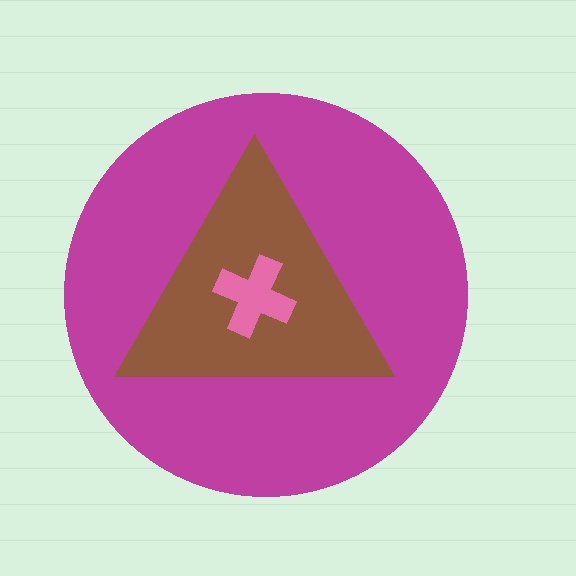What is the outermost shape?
The magenta circle.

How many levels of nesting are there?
3.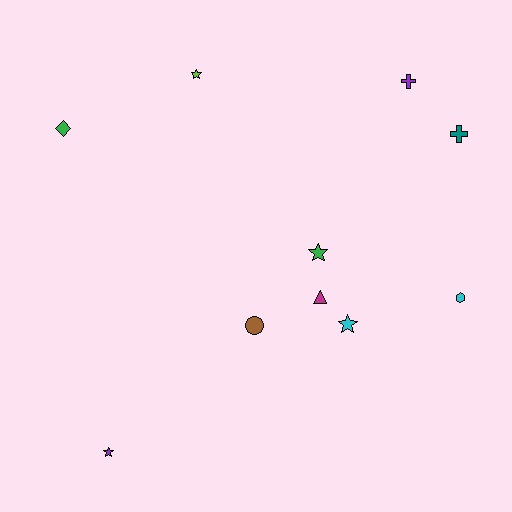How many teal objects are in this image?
There is 1 teal object.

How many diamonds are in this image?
There is 1 diamond.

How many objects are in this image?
There are 10 objects.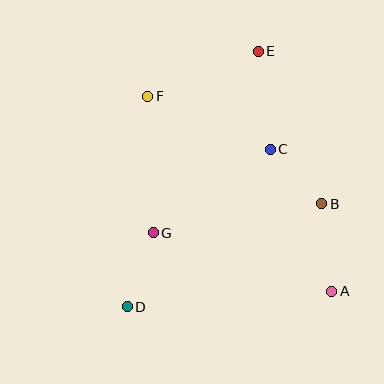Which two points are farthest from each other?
Points D and E are farthest from each other.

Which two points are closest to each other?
Points B and C are closest to each other.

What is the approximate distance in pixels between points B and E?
The distance between B and E is approximately 165 pixels.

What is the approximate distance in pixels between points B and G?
The distance between B and G is approximately 171 pixels.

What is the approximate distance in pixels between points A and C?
The distance between A and C is approximately 155 pixels.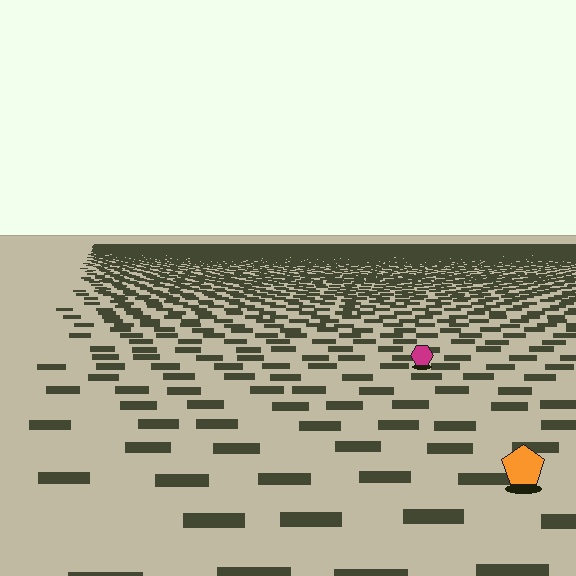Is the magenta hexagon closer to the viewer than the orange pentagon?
No. The orange pentagon is closer — you can tell from the texture gradient: the ground texture is coarser near it.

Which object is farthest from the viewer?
The magenta hexagon is farthest from the viewer. It appears smaller and the ground texture around it is denser.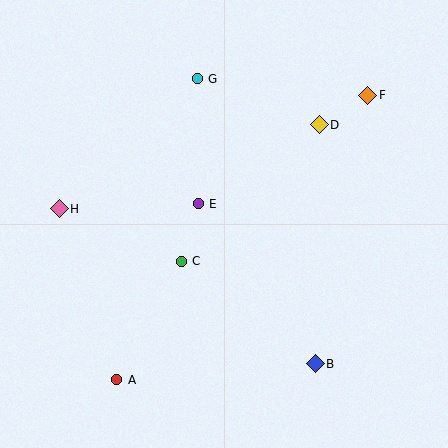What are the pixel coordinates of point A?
Point A is at (117, 380).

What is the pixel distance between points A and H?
The distance between A and H is 180 pixels.